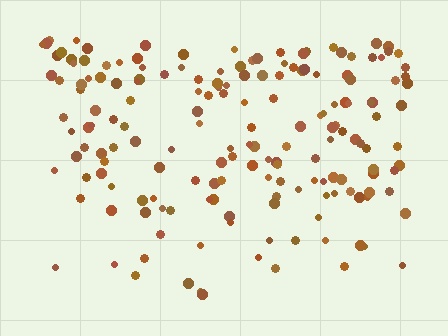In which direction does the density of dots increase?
From bottom to top, with the top side densest.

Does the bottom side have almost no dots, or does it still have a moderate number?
Still a moderate number, just noticeably fewer than the top.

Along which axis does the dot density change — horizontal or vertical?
Vertical.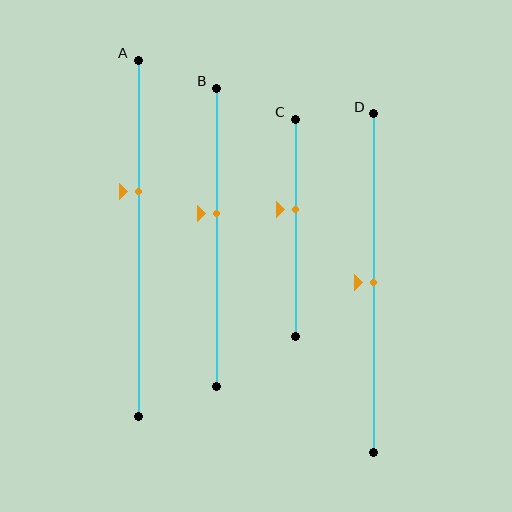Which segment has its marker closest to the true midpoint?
Segment D has its marker closest to the true midpoint.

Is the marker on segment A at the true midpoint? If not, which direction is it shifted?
No, the marker on segment A is shifted upward by about 13% of the segment length.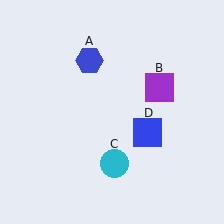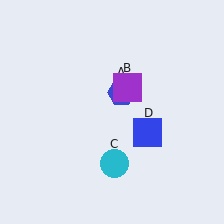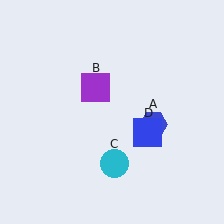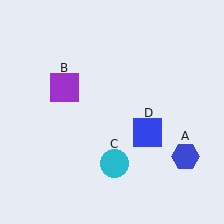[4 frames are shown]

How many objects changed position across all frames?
2 objects changed position: blue hexagon (object A), purple square (object B).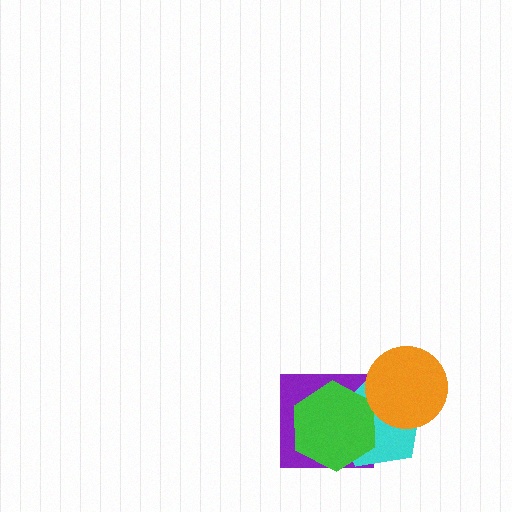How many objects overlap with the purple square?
2 objects overlap with the purple square.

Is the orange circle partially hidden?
No, no other shape covers it.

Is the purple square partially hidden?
Yes, it is partially covered by another shape.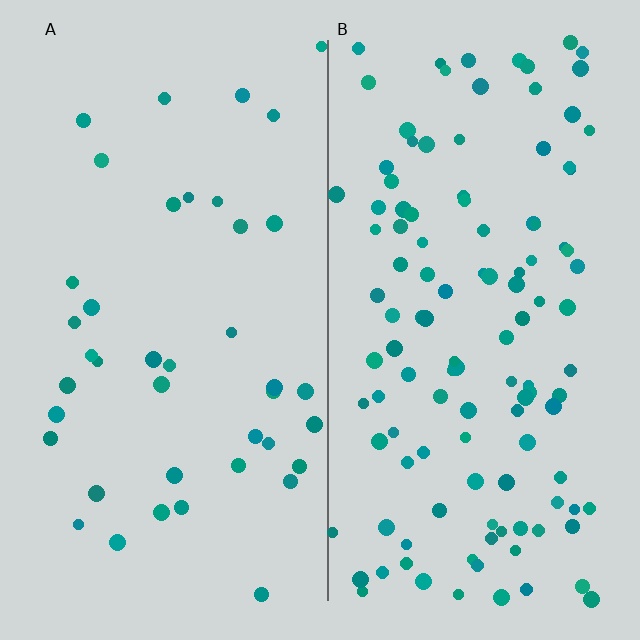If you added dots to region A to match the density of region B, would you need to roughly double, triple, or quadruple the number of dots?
Approximately triple.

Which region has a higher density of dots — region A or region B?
B (the right).